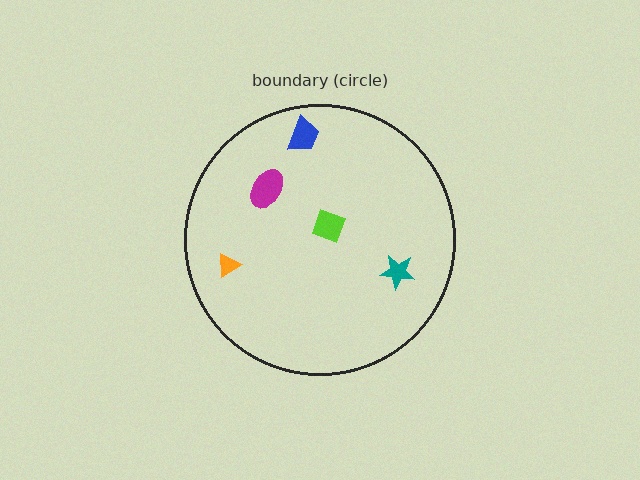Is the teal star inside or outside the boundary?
Inside.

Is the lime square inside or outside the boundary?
Inside.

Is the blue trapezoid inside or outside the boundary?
Inside.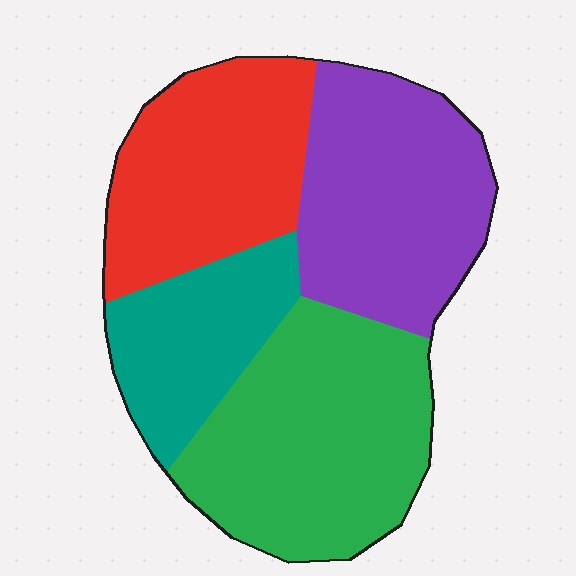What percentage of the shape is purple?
Purple takes up between a sixth and a third of the shape.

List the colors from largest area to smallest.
From largest to smallest: green, purple, red, teal.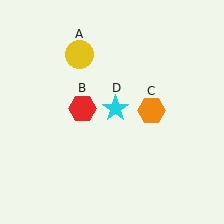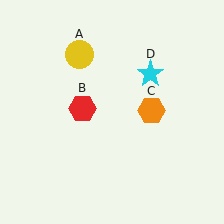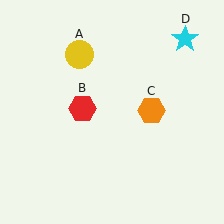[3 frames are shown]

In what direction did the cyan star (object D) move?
The cyan star (object D) moved up and to the right.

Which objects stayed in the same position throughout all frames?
Yellow circle (object A) and red hexagon (object B) and orange hexagon (object C) remained stationary.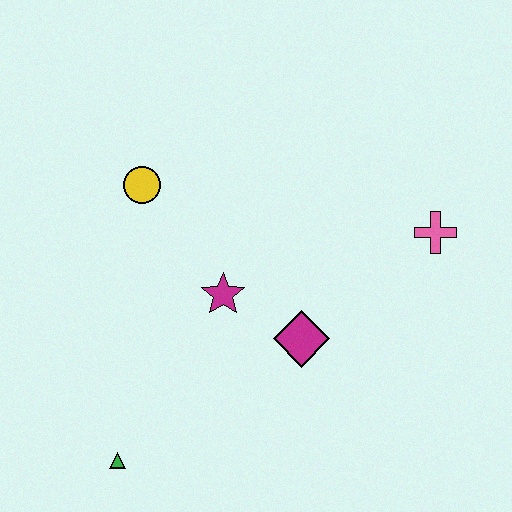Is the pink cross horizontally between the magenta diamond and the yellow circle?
No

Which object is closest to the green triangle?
The magenta star is closest to the green triangle.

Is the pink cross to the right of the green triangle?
Yes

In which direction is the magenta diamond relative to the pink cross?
The magenta diamond is to the left of the pink cross.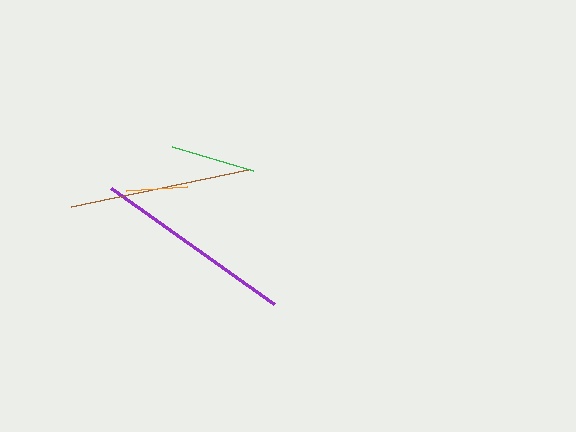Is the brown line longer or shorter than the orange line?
The brown line is longer than the orange line.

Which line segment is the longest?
The purple line is the longest at approximately 200 pixels.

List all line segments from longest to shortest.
From longest to shortest: purple, brown, green, orange.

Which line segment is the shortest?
The orange line is the shortest at approximately 62 pixels.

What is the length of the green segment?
The green segment is approximately 85 pixels long.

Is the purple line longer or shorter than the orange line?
The purple line is longer than the orange line.